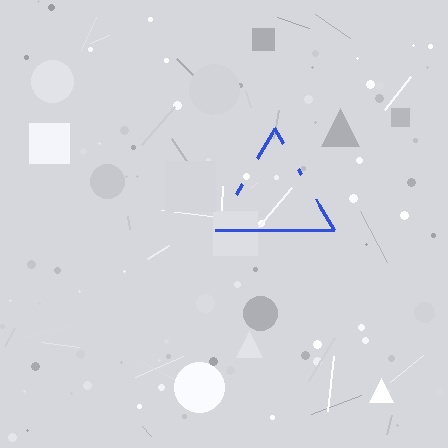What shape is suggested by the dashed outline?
The dashed outline suggests a triangle.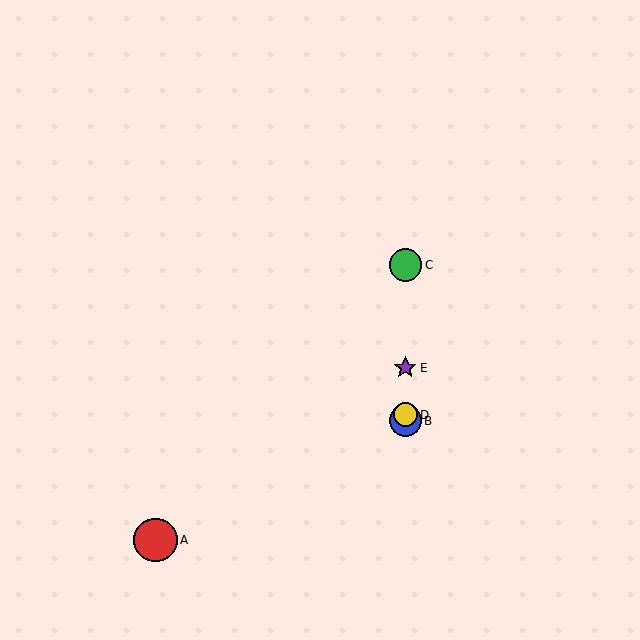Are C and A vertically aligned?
No, C is at x≈405 and A is at x≈155.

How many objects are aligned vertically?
4 objects (B, C, D, E) are aligned vertically.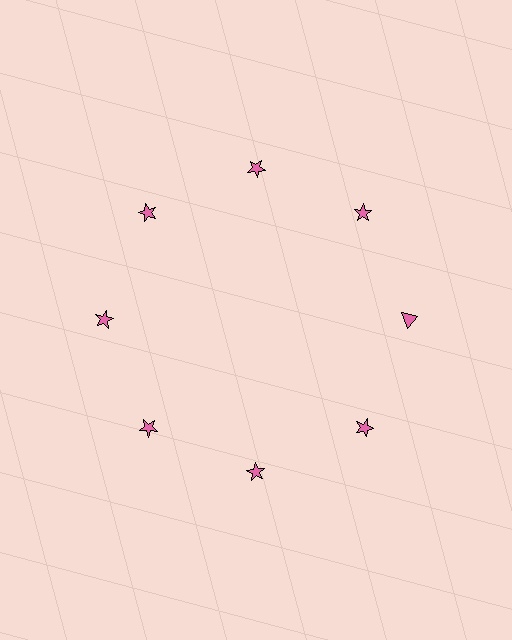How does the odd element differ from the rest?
It has a different shape: triangle instead of star.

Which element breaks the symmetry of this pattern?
The pink triangle at roughly the 3 o'clock position breaks the symmetry. All other shapes are pink stars.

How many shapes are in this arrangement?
There are 8 shapes arranged in a ring pattern.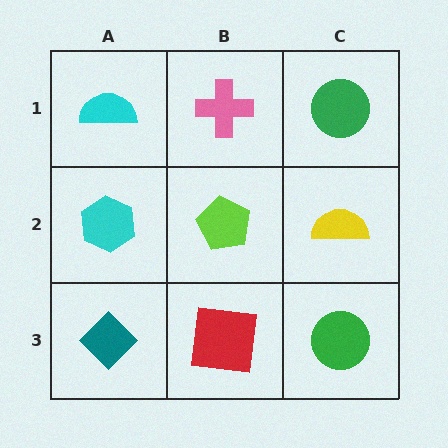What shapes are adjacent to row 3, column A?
A cyan hexagon (row 2, column A), a red square (row 3, column B).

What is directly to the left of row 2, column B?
A cyan hexagon.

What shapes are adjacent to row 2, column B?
A pink cross (row 1, column B), a red square (row 3, column B), a cyan hexagon (row 2, column A), a yellow semicircle (row 2, column C).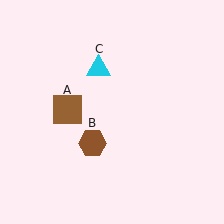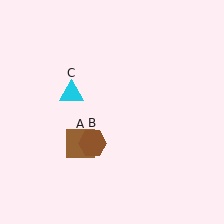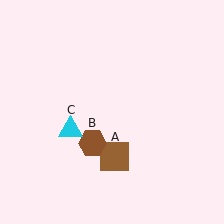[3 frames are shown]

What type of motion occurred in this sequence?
The brown square (object A), cyan triangle (object C) rotated counterclockwise around the center of the scene.